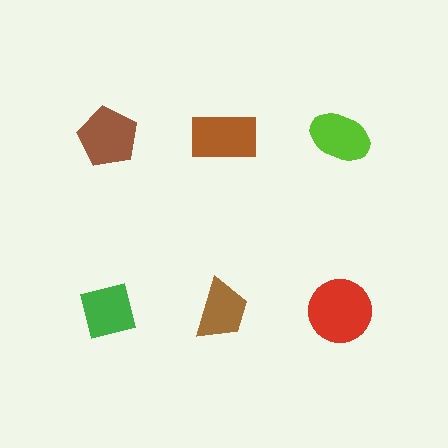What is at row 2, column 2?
A brown trapezoid.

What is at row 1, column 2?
A brown rectangle.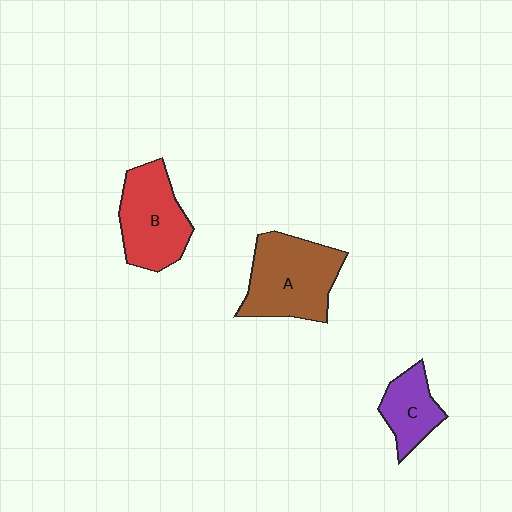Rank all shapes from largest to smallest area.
From largest to smallest: A (brown), B (red), C (purple).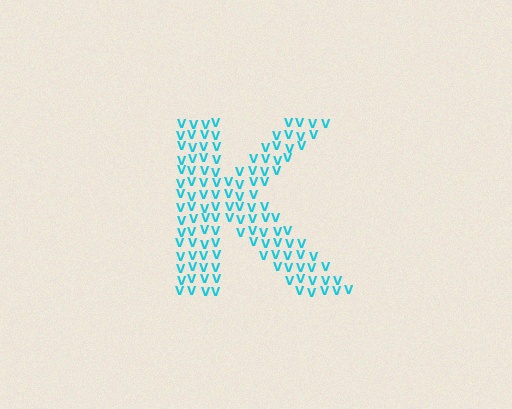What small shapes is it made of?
It is made of small letter V's.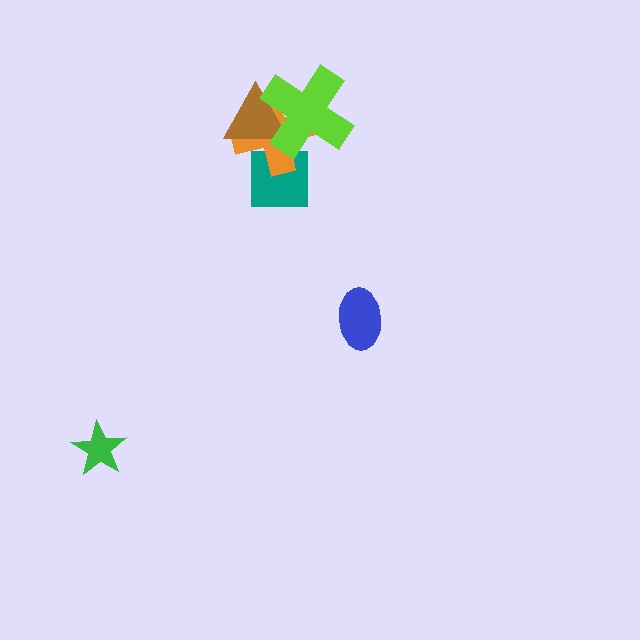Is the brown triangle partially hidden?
Yes, it is partially covered by another shape.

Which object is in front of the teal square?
The orange cross is in front of the teal square.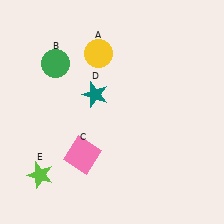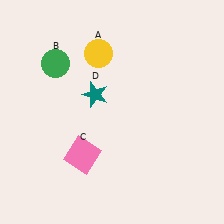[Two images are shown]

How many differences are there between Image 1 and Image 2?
There is 1 difference between the two images.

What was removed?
The lime star (E) was removed in Image 2.